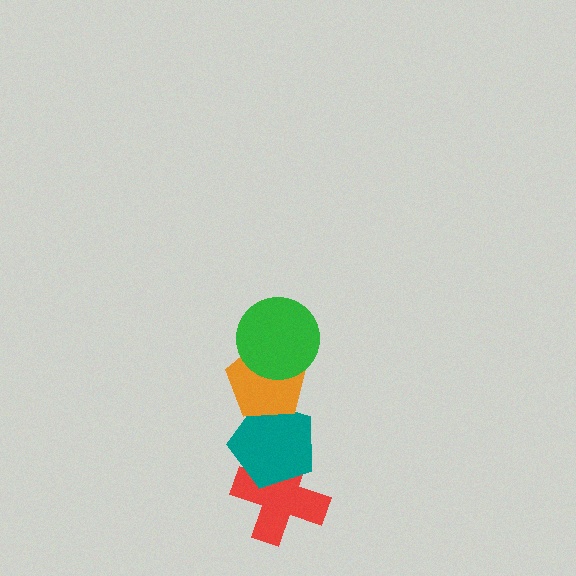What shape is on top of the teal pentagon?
The orange pentagon is on top of the teal pentagon.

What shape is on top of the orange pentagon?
The green circle is on top of the orange pentagon.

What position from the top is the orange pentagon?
The orange pentagon is 2nd from the top.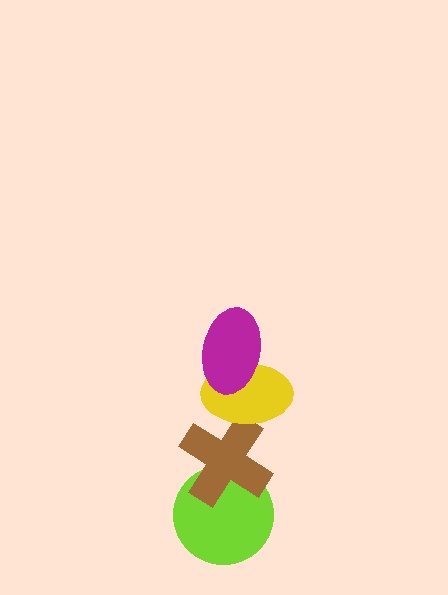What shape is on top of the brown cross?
The yellow ellipse is on top of the brown cross.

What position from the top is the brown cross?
The brown cross is 3rd from the top.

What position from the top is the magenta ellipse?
The magenta ellipse is 1st from the top.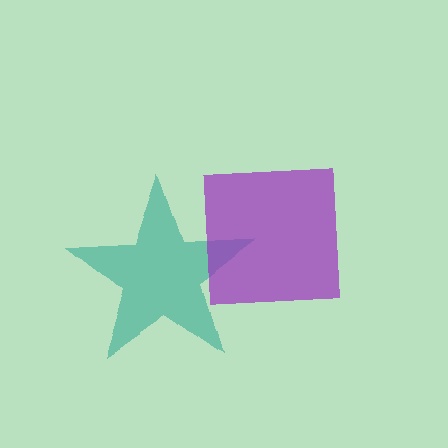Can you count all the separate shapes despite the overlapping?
Yes, there are 2 separate shapes.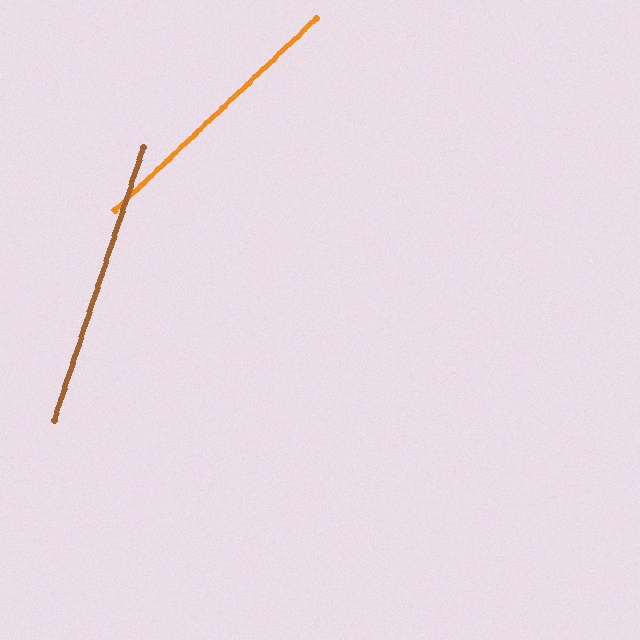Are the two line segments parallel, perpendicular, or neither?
Neither parallel nor perpendicular — they differ by about 28°.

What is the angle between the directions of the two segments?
Approximately 28 degrees.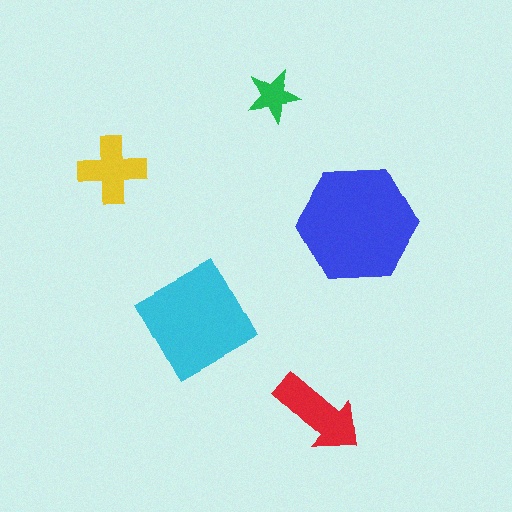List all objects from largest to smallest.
The blue hexagon, the cyan diamond, the red arrow, the yellow cross, the green star.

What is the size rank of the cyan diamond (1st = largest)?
2nd.